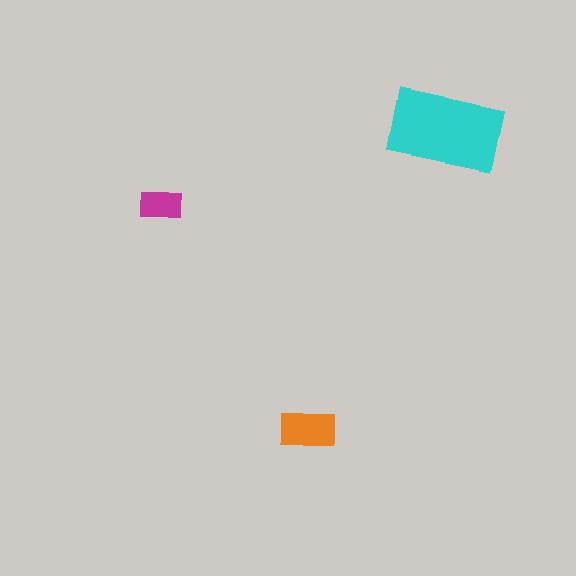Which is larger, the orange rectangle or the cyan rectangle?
The cyan one.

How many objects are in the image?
There are 3 objects in the image.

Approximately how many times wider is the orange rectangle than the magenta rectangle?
About 1.5 times wider.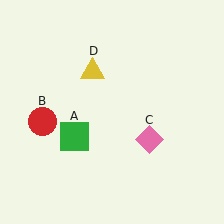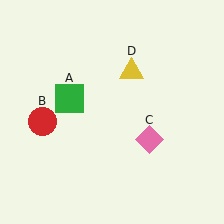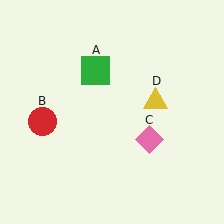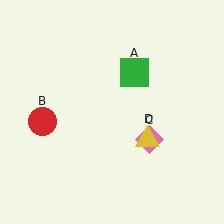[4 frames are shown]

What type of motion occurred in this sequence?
The green square (object A), yellow triangle (object D) rotated clockwise around the center of the scene.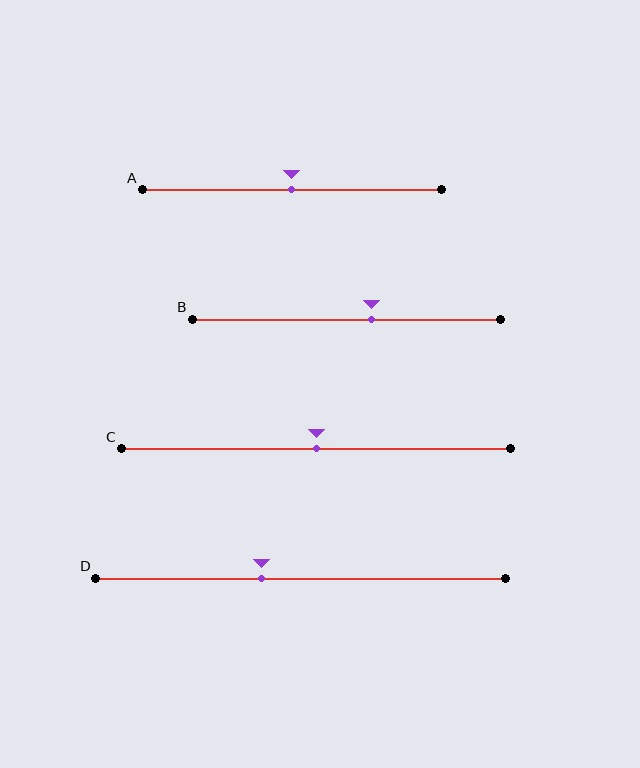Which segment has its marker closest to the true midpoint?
Segment A has its marker closest to the true midpoint.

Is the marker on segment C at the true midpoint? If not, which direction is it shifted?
Yes, the marker on segment C is at the true midpoint.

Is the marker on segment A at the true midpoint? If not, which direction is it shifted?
Yes, the marker on segment A is at the true midpoint.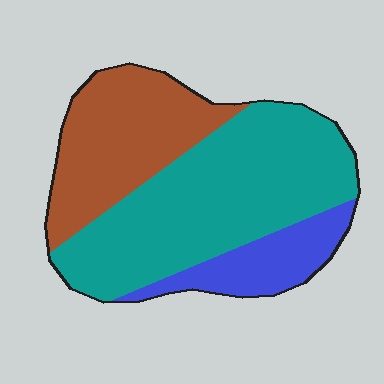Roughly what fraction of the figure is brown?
Brown covers around 30% of the figure.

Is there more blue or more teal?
Teal.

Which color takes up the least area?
Blue, at roughly 15%.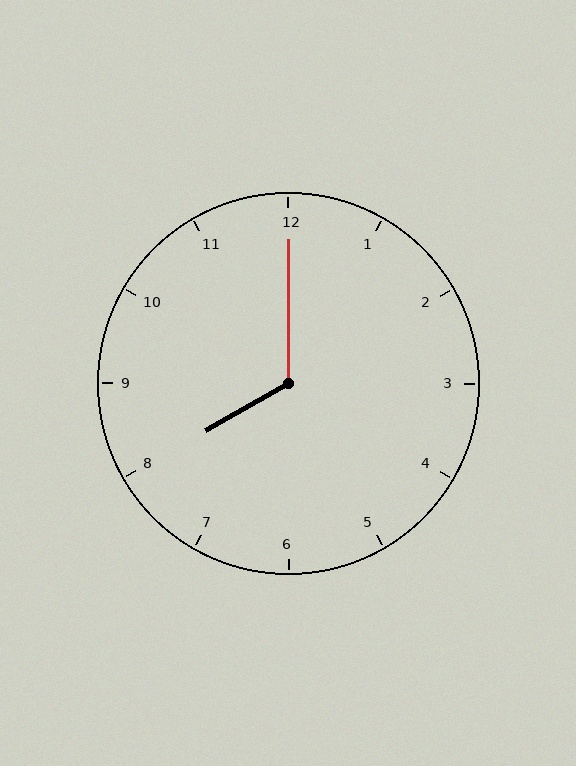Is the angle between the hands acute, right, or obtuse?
It is obtuse.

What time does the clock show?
8:00.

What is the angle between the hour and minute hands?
Approximately 120 degrees.